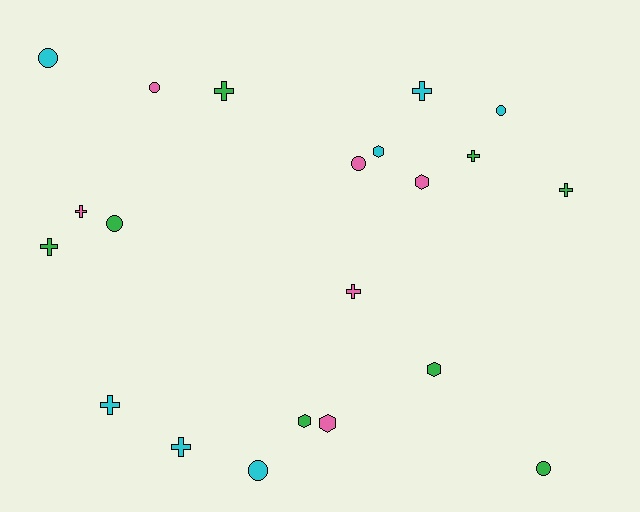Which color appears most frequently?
Green, with 8 objects.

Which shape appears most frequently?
Cross, with 9 objects.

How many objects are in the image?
There are 21 objects.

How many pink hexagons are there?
There are 2 pink hexagons.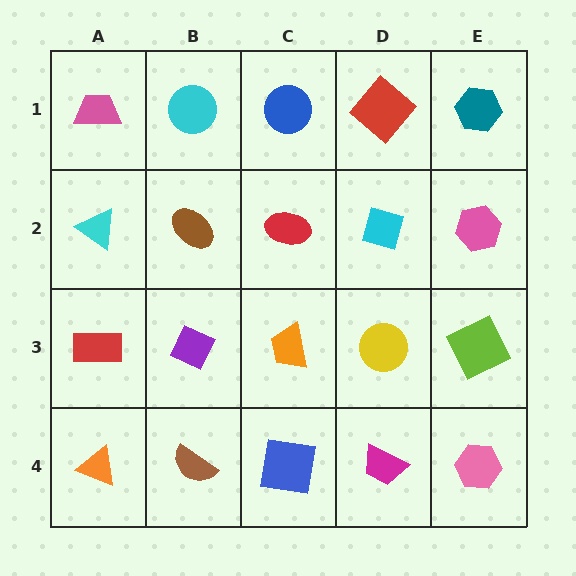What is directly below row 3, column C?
A blue square.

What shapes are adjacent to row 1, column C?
A red ellipse (row 2, column C), a cyan circle (row 1, column B), a red diamond (row 1, column D).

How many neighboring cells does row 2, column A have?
3.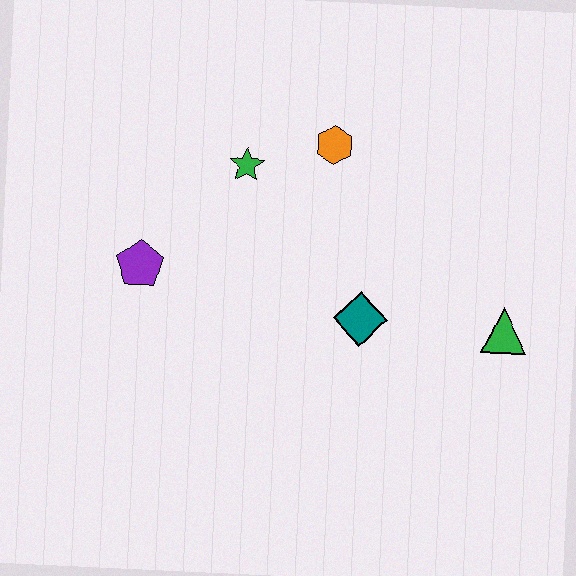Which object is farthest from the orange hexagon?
The green triangle is farthest from the orange hexagon.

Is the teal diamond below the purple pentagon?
Yes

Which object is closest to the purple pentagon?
The green star is closest to the purple pentagon.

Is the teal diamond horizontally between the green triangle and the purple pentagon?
Yes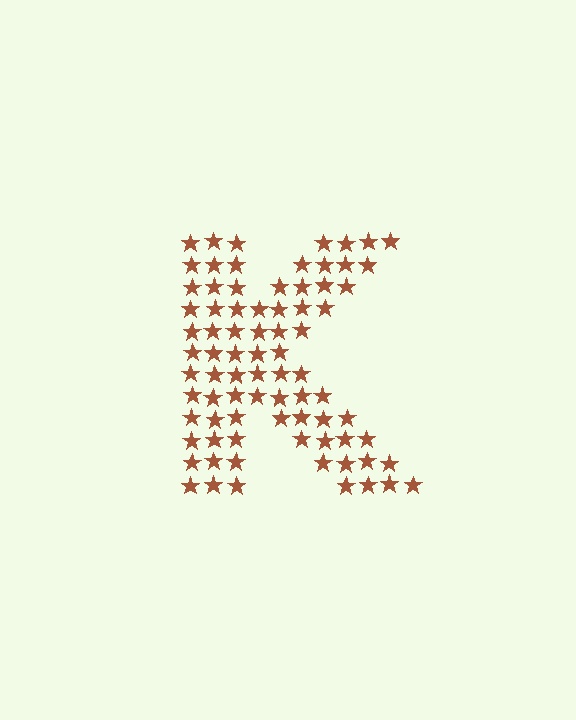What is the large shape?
The large shape is the letter K.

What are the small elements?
The small elements are stars.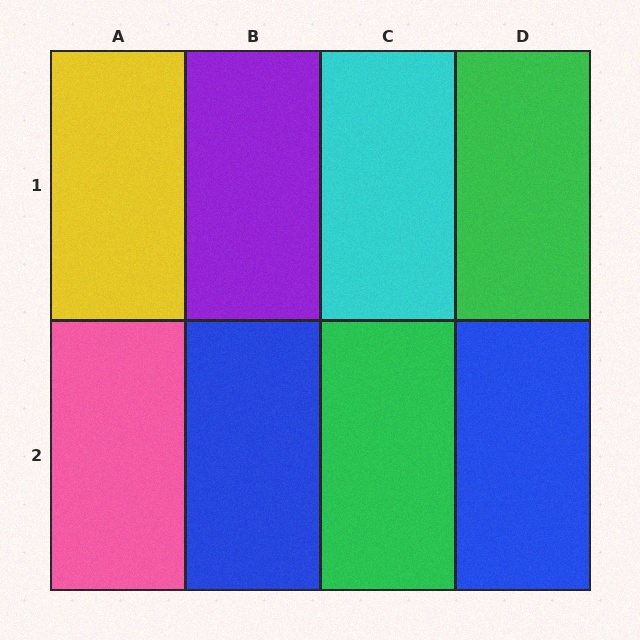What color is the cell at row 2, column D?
Blue.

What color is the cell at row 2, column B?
Blue.